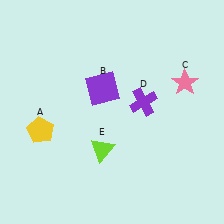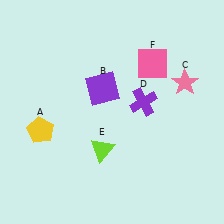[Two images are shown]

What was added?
A pink square (F) was added in Image 2.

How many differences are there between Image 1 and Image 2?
There is 1 difference between the two images.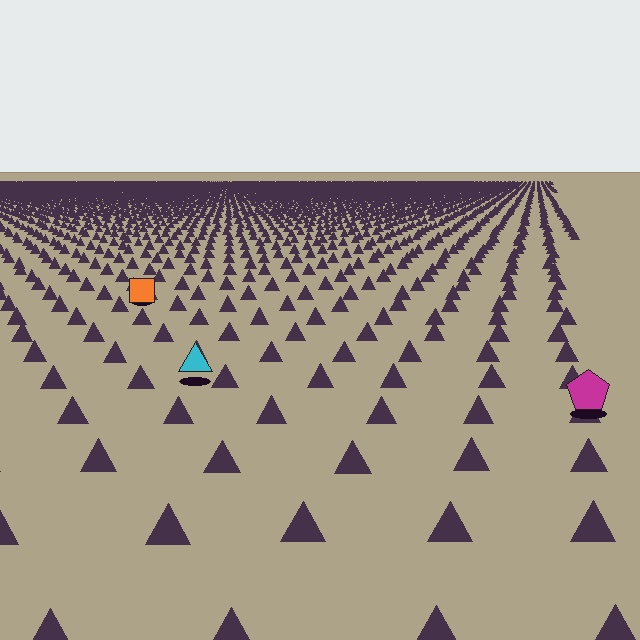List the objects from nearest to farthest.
From nearest to farthest: the magenta pentagon, the cyan triangle, the orange square.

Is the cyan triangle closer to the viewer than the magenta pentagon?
No. The magenta pentagon is closer — you can tell from the texture gradient: the ground texture is coarser near it.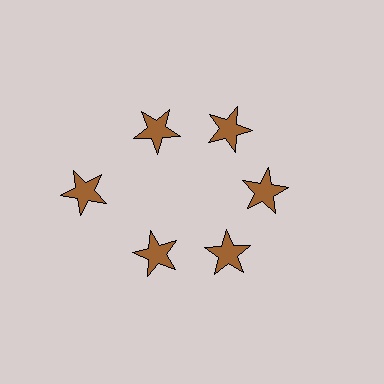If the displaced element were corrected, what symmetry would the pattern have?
It would have 6-fold rotational symmetry — the pattern would map onto itself every 60 degrees.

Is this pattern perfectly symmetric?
No. The 6 brown stars are arranged in a ring, but one element near the 9 o'clock position is pushed outward from the center, breaking the 6-fold rotational symmetry.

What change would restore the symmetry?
The symmetry would be restored by moving it inward, back onto the ring so that all 6 stars sit at equal angles and equal distance from the center.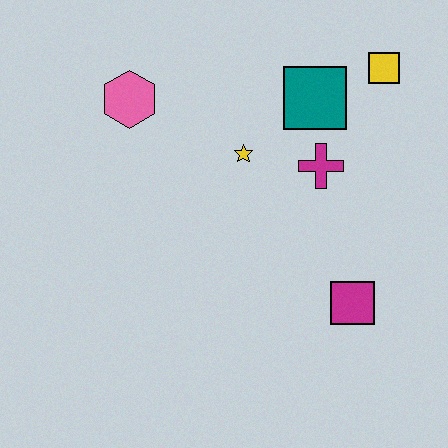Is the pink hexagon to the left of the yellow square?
Yes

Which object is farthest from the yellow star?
The magenta square is farthest from the yellow star.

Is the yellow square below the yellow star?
No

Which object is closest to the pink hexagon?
The yellow star is closest to the pink hexagon.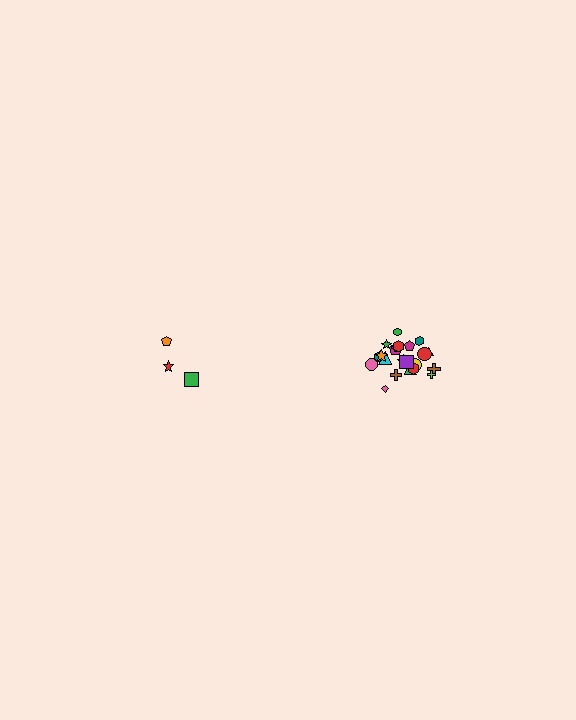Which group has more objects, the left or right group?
The right group.